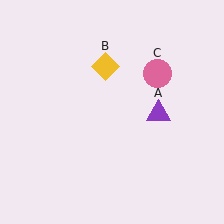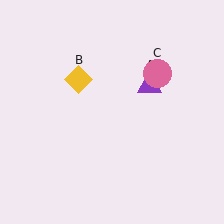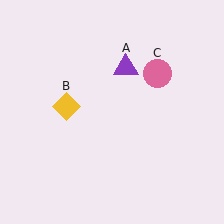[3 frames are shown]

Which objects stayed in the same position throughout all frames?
Pink circle (object C) remained stationary.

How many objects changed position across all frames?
2 objects changed position: purple triangle (object A), yellow diamond (object B).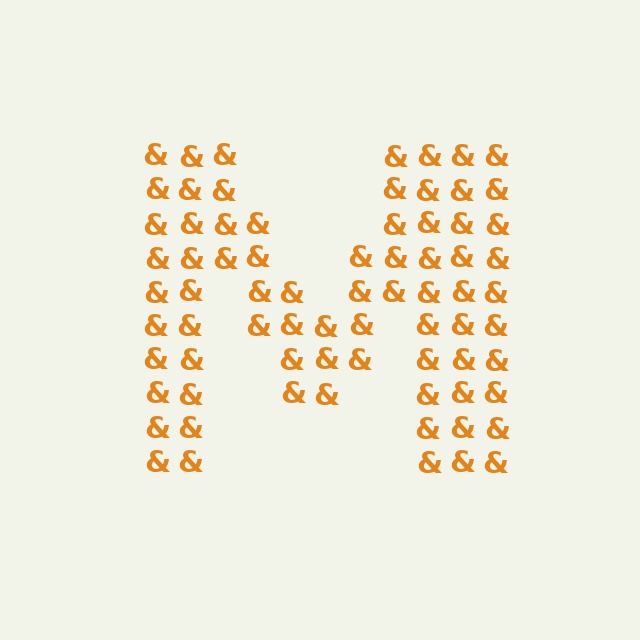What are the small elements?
The small elements are ampersands.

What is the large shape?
The large shape is the letter M.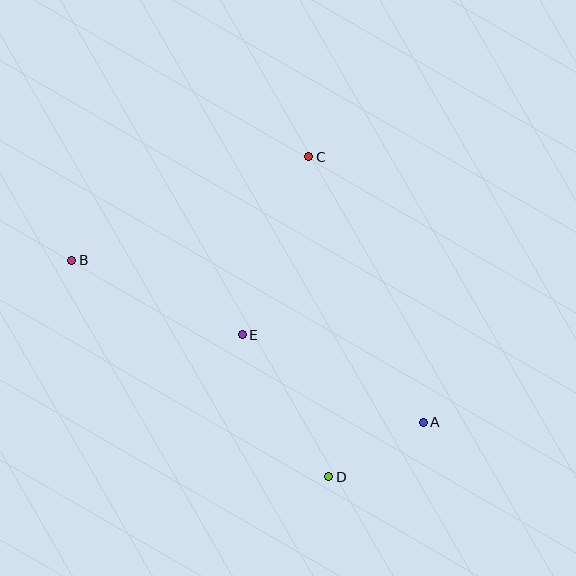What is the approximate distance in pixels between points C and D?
The distance between C and D is approximately 321 pixels.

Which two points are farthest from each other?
Points A and B are farthest from each other.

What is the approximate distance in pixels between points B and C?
The distance between B and C is approximately 259 pixels.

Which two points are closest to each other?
Points A and D are closest to each other.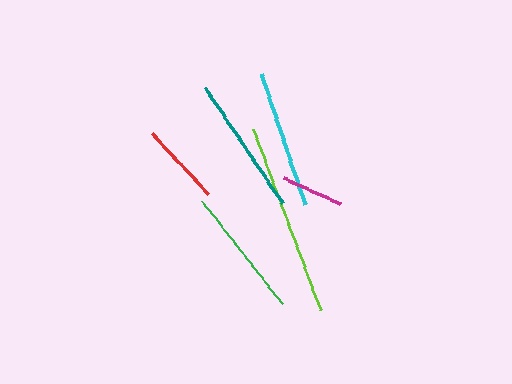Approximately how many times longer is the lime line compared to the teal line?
The lime line is approximately 1.4 times the length of the teal line.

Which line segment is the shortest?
The magenta line is the shortest at approximately 62 pixels.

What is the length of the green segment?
The green segment is approximately 131 pixels long.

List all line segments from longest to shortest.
From longest to shortest: lime, teal, cyan, green, red, magenta.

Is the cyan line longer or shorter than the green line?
The cyan line is longer than the green line.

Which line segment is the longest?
The lime line is the longest at approximately 193 pixels.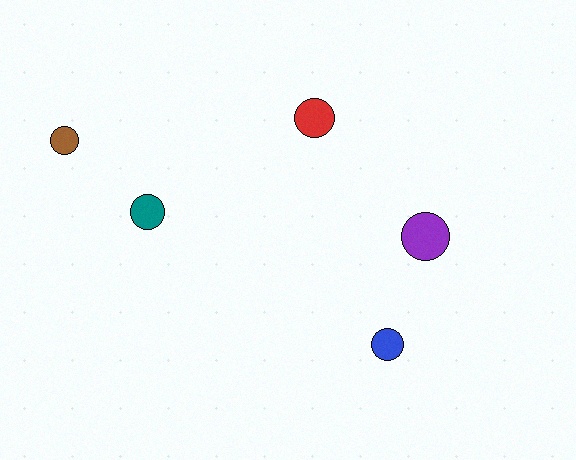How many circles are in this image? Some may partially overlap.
There are 5 circles.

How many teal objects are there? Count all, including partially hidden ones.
There is 1 teal object.